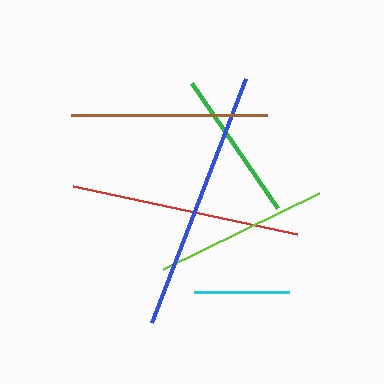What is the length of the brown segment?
The brown segment is approximately 196 pixels long.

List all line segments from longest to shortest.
From longest to shortest: blue, red, brown, lime, green, cyan.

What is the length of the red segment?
The red segment is approximately 230 pixels long.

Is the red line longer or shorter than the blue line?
The blue line is longer than the red line.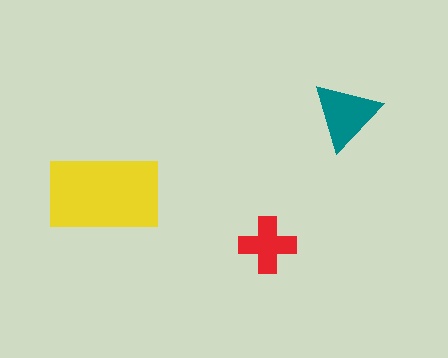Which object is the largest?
The yellow rectangle.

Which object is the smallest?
The red cross.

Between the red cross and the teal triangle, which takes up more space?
The teal triangle.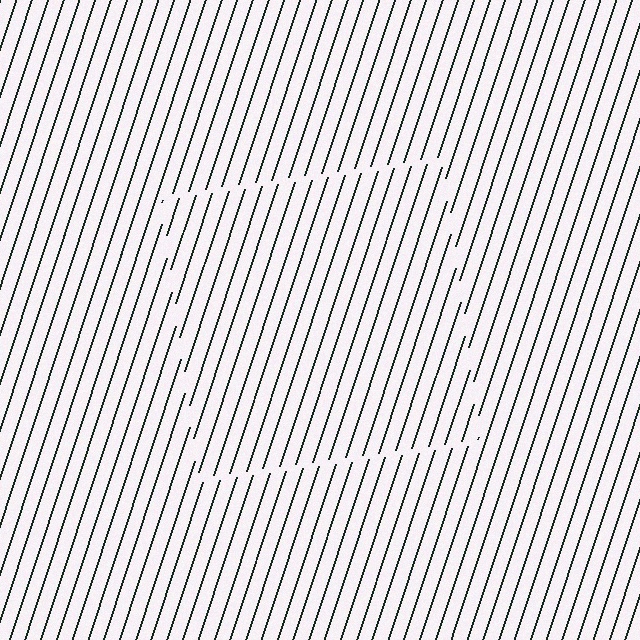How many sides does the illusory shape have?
4 sides — the line-ends trace a square.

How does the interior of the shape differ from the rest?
The interior of the shape contains the same grating, shifted by half a period — the contour is defined by the phase discontinuity where line-ends from the inner and outer gratings abut.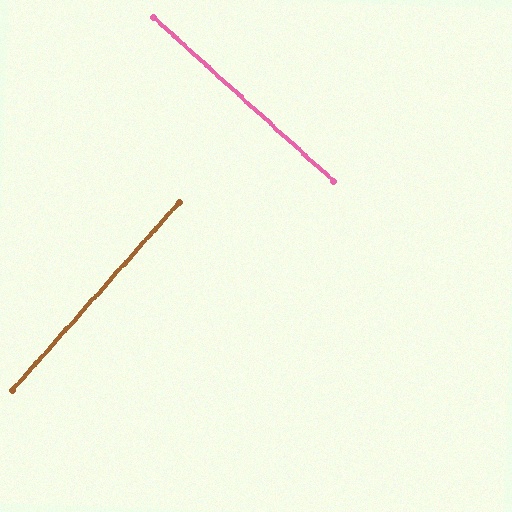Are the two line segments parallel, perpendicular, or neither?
Perpendicular — they meet at approximately 89°.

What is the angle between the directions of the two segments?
Approximately 89 degrees.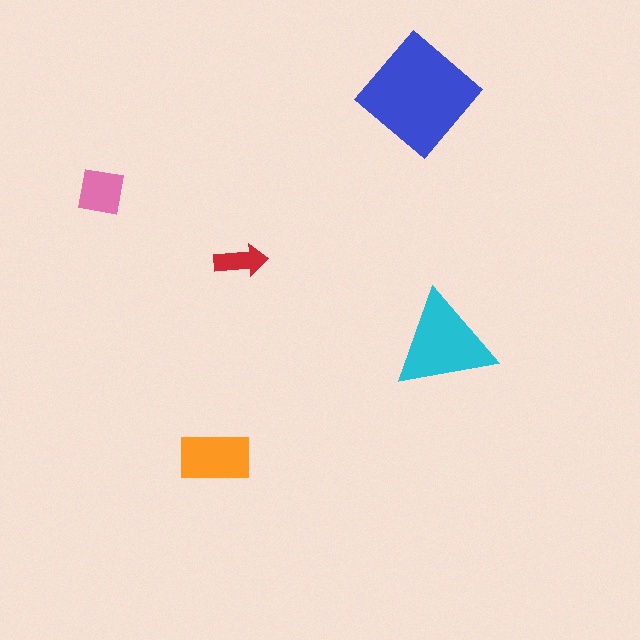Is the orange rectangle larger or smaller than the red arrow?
Larger.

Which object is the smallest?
The red arrow.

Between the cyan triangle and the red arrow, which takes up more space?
The cyan triangle.